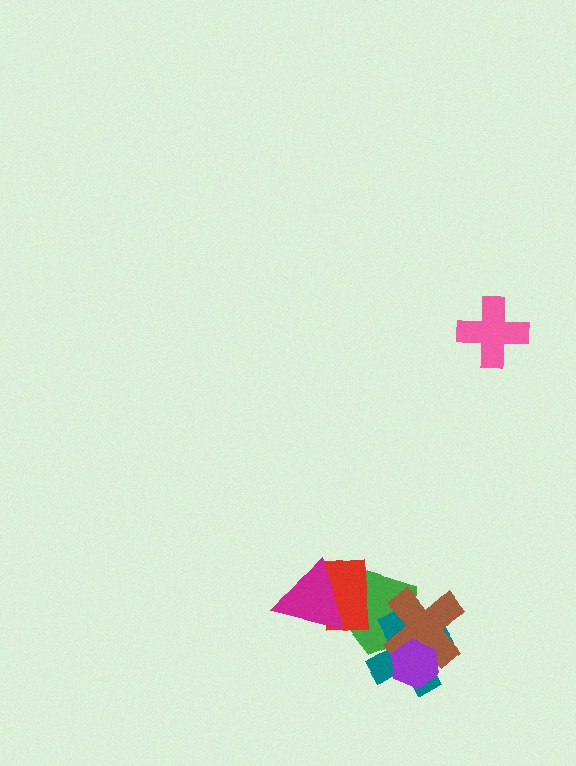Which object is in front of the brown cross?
The purple hexagon is in front of the brown cross.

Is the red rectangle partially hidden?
Yes, it is partially covered by another shape.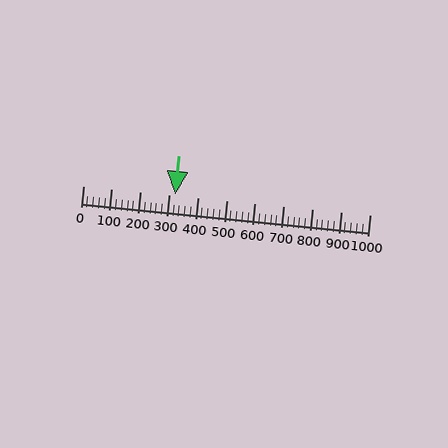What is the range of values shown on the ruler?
The ruler shows values from 0 to 1000.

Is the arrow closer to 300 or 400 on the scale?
The arrow is closer to 300.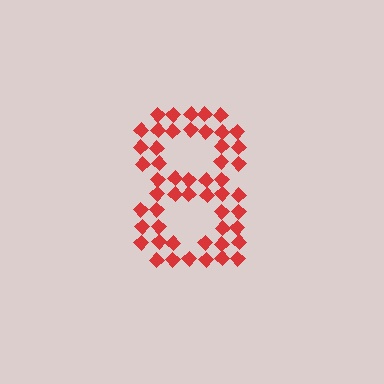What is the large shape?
The large shape is the digit 8.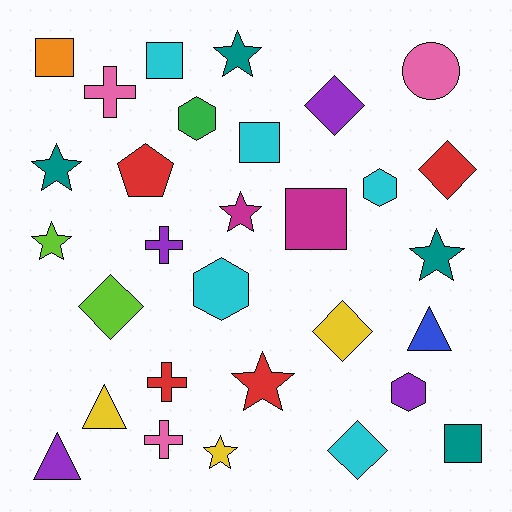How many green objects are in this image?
There is 1 green object.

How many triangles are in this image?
There are 3 triangles.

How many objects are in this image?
There are 30 objects.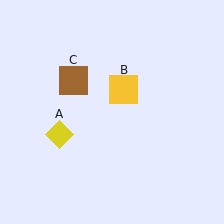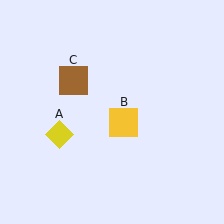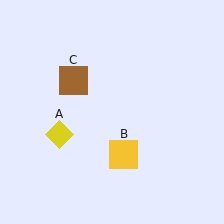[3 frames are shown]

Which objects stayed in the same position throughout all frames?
Yellow diamond (object A) and brown square (object C) remained stationary.